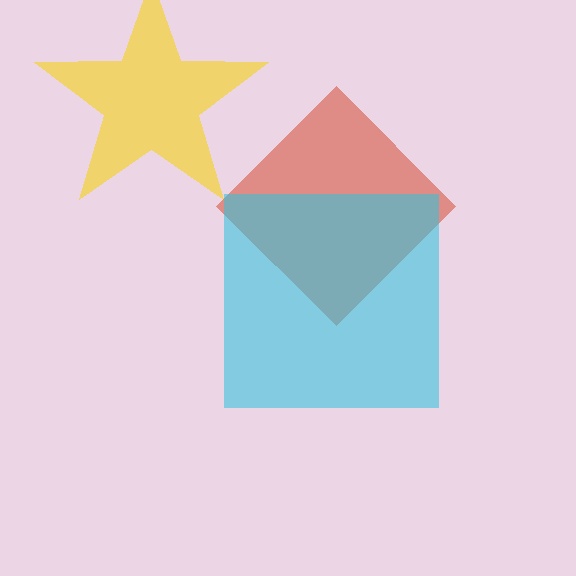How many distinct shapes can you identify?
There are 3 distinct shapes: a yellow star, a red diamond, a cyan square.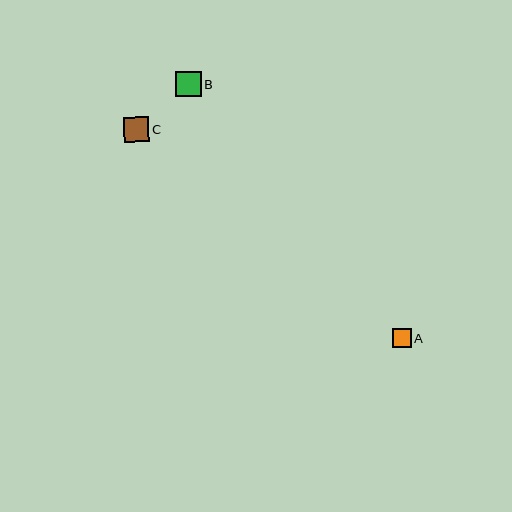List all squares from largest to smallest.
From largest to smallest: B, C, A.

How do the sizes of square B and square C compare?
Square B and square C are approximately the same size.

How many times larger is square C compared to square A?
Square C is approximately 1.4 times the size of square A.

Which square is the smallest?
Square A is the smallest with a size of approximately 18 pixels.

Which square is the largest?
Square B is the largest with a size of approximately 25 pixels.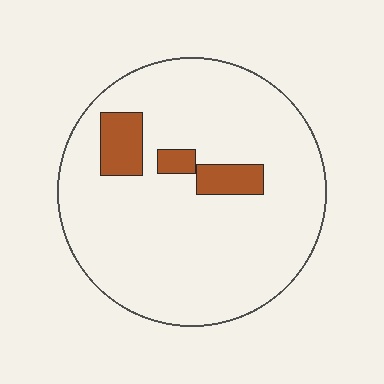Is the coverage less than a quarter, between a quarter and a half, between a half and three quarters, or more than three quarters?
Less than a quarter.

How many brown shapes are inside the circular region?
3.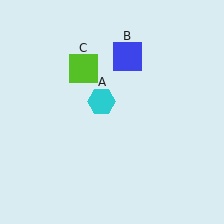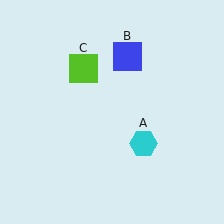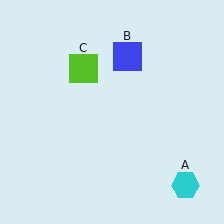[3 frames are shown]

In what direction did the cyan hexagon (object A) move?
The cyan hexagon (object A) moved down and to the right.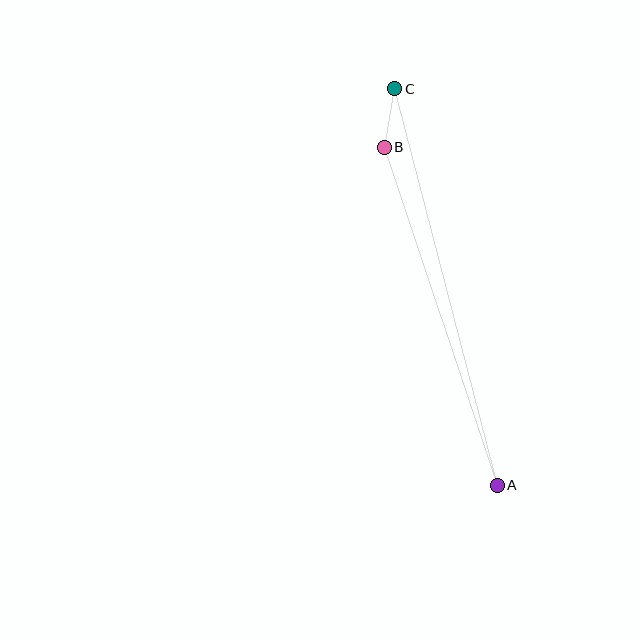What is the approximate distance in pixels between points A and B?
The distance between A and B is approximately 357 pixels.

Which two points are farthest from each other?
Points A and C are farthest from each other.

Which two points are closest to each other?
Points B and C are closest to each other.